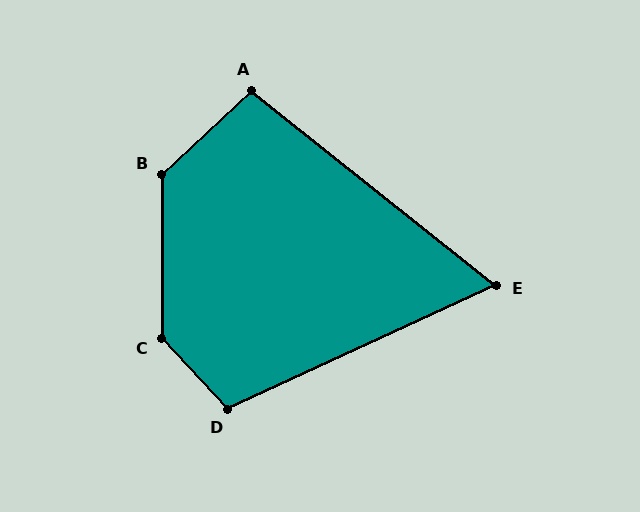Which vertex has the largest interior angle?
C, at approximately 137 degrees.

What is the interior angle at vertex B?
Approximately 133 degrees (obtuse).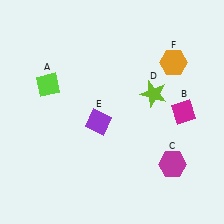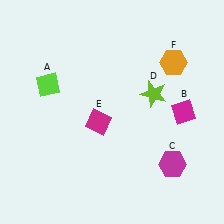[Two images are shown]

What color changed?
The diamond (E) changed from purple in Image 1 to magenta in Image 2.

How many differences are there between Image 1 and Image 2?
There is 1 difference between the two images.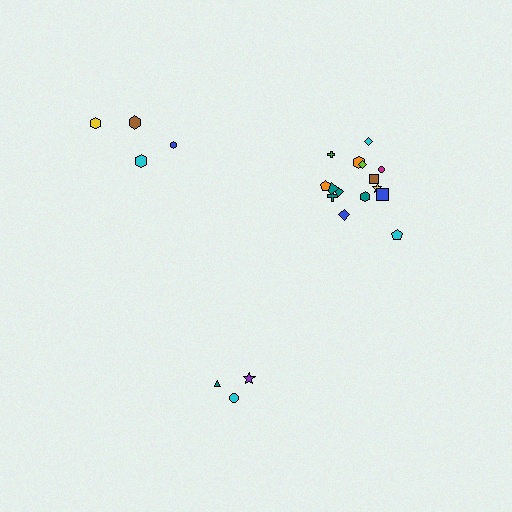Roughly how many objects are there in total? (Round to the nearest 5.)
Roughly 20 objects in total.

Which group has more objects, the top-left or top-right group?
The top-right group.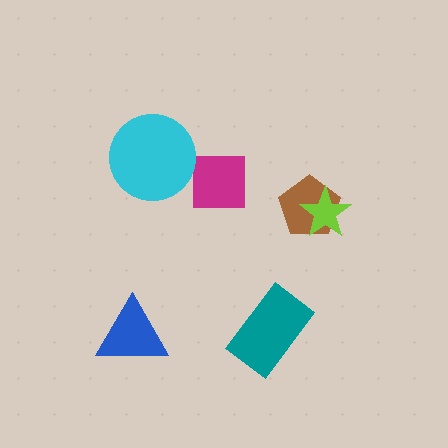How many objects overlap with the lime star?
1 object overlaps with the lime star.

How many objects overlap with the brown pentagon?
1 object overlaps with the brown pentagon.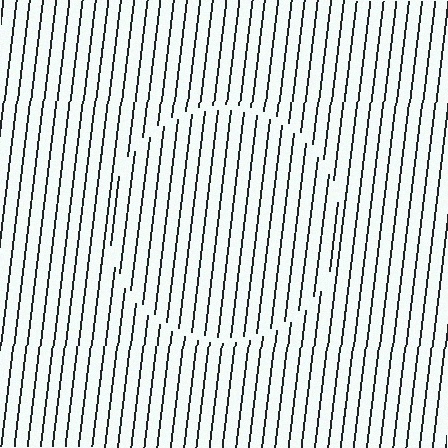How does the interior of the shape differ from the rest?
The interior of the shape contains the same grating, shifted by half a period — the contour is defined by the phase discontinuity where line-ends from the inner and outer gratings abut.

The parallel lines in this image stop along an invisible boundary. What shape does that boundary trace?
An illusory circle. The interior of the shape contains the same grating, shifted by half a period — the contour is defined by the phase discontinuity where line-ends from the inner and outer gratings abut.